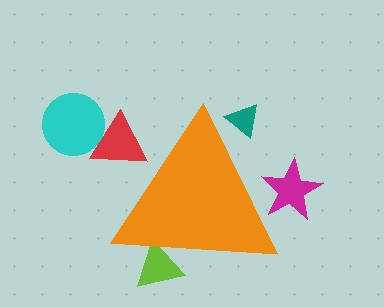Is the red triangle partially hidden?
Yes, the red triangle is partially hidden behind the orange triangle.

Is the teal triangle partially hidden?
Yes, the teal triangle is partially hidden behind the orange triangle.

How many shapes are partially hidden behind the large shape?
4 shapes are partially hidden.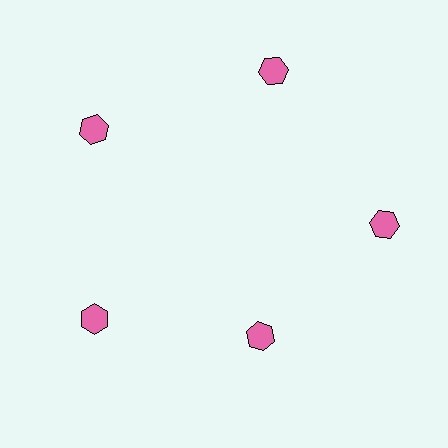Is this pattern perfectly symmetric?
No. The 5 pink hexagons are arranged in a ring, but one element near the 5 o'clock position is pulled inward toward the center, breaking the 5-fold rotational symmetry.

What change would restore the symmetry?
The symmetry would be restored by moving it outward, back onto the ring so that all 5 hexagons sit at equal angles and equal distance from the center.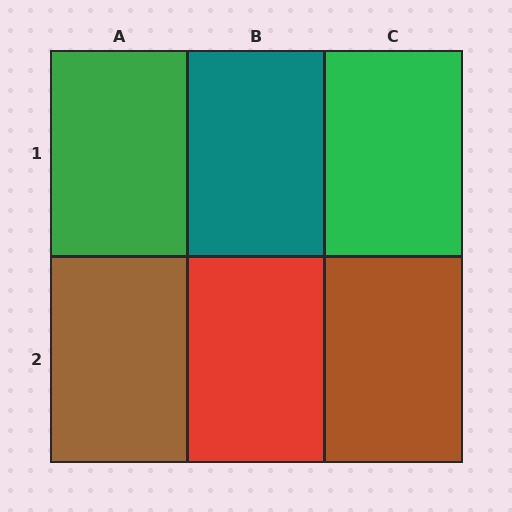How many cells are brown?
2 cells are brown.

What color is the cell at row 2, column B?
Red.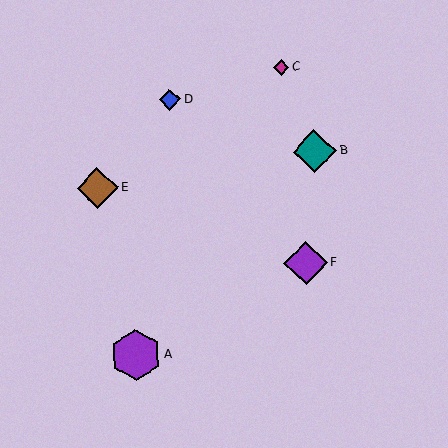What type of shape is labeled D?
Shape D is a blue diamond.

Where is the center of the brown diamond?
The center of the brown diamond is at (97, 188).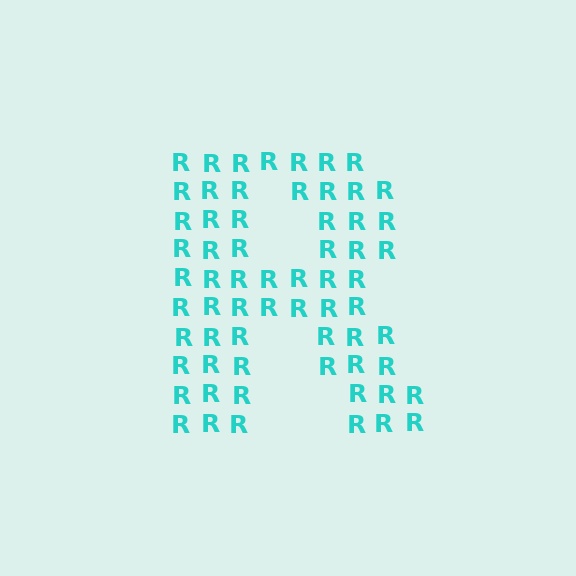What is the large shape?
The large shape is the letter R.